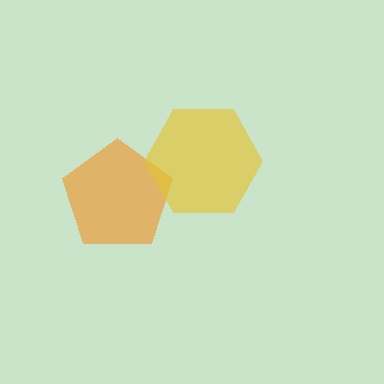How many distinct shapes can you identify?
There are 2 distinct shapes: an orange pentagon, a yellow hexagon.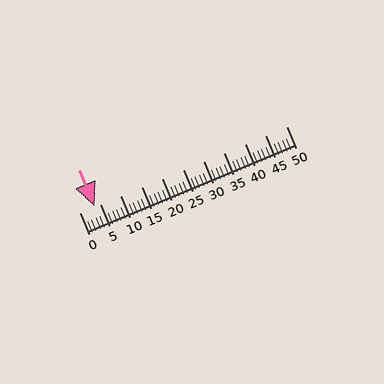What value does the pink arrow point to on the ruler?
The pink arrow points to approximately 4.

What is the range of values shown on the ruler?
The ruler shows values from 0 to 50.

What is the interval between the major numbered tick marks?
The major tick marks are spaced 5 units apart.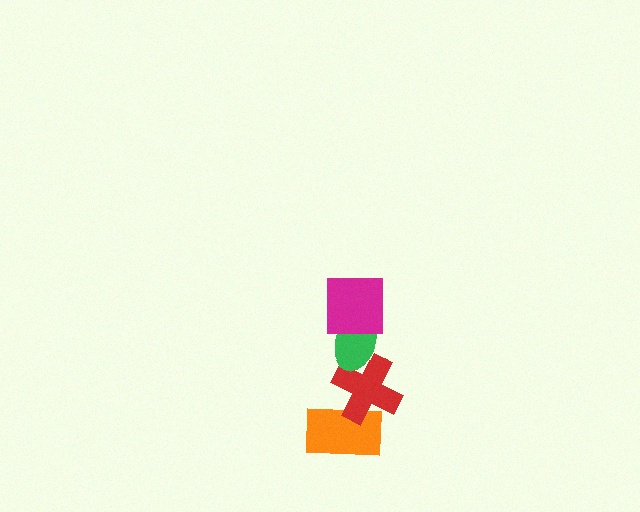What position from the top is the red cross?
The red cross is 3rd from the top.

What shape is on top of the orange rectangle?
The red cross is on top of the orange rectangle.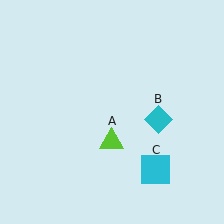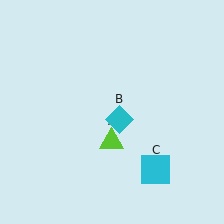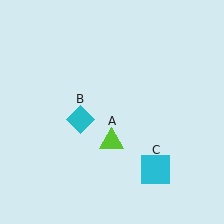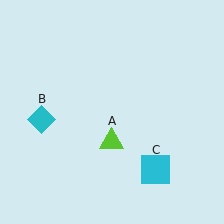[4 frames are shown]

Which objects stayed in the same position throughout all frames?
Lime triangle (object A) and cyan square (object C) remained stationary.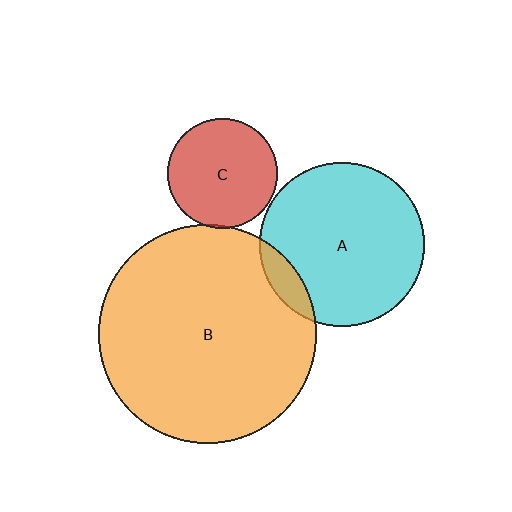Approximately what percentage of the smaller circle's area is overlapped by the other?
Approximately 10%.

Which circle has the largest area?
Circle B (orange).